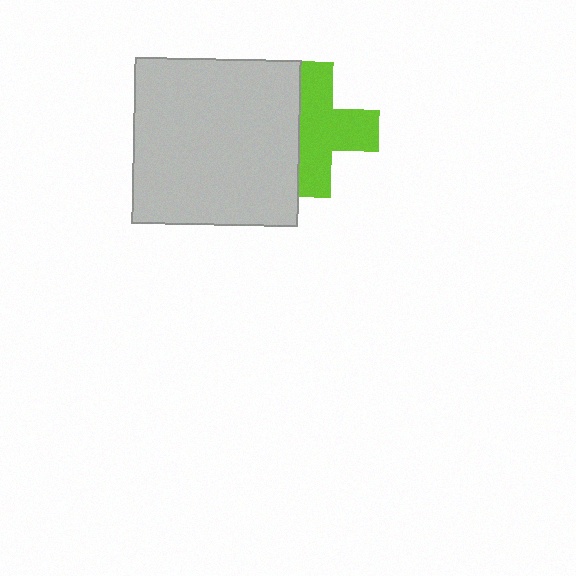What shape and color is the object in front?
The object in front is a light gray square.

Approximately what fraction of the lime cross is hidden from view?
Roughly 35% of the lime cross is hidden behind the light gray square.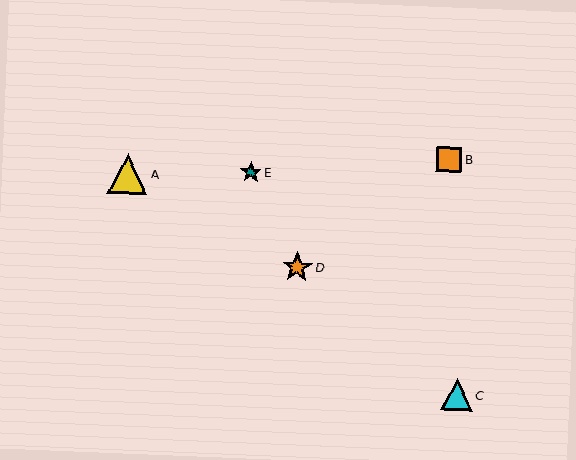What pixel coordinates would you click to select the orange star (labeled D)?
Click at (297, 267) to select the orange star D.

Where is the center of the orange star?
The center of the orange star is at (297, 267).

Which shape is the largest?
The yellow triangle (labeled A) is the largest.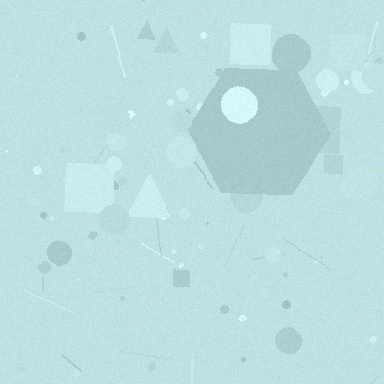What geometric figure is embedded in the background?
A hexagon is embedded in the background.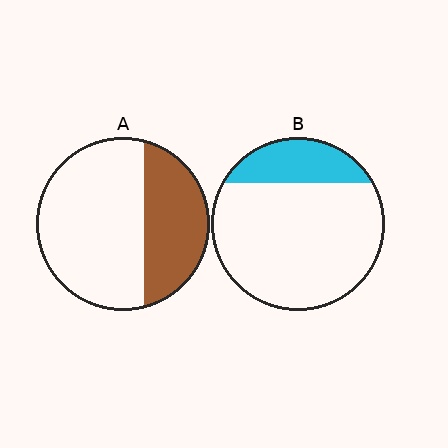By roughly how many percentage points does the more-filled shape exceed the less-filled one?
By roughly 15 percentage points (A over B).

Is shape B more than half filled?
No.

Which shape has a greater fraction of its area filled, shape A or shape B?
Shape A.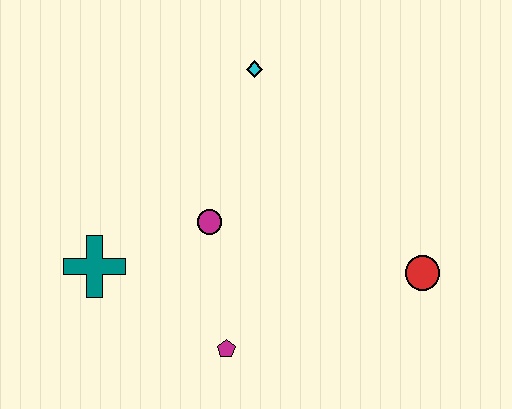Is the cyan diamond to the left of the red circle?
Yes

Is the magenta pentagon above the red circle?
No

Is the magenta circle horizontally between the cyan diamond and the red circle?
No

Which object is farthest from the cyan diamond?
The magenta pentagon is farthest from the cyan diamond.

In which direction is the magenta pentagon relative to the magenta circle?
The magenta pentagon is below the magenta circle.